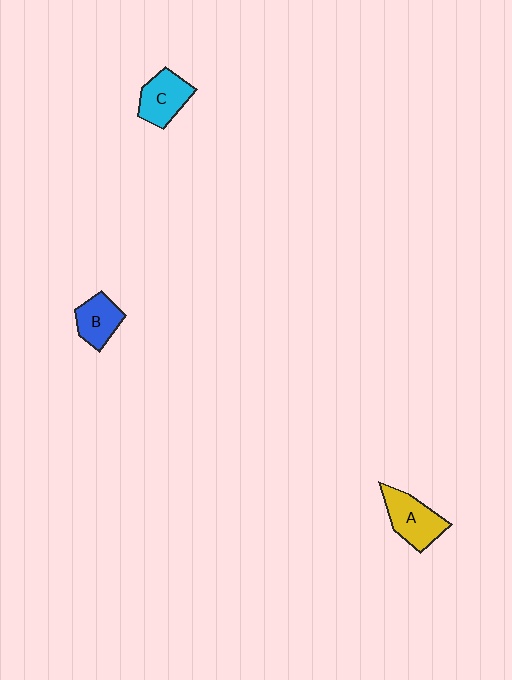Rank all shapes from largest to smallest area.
From largest to smallest: A (yellow), C (cyan), B (blue).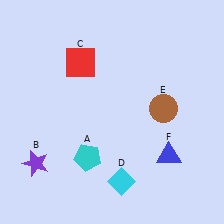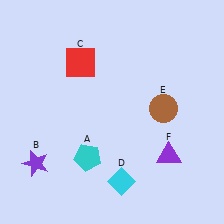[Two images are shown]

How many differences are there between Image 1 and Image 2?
There is 1 difference between the two images.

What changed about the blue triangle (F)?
In Image 1, F is blue. In Image 2, it changed to purple.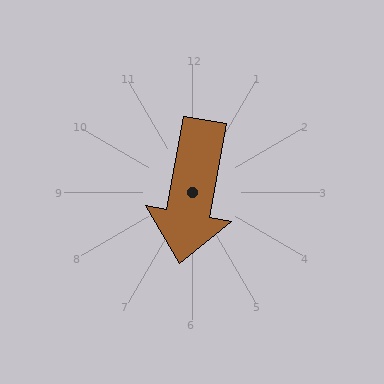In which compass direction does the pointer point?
South.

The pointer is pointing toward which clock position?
Roughly 6 o'clock.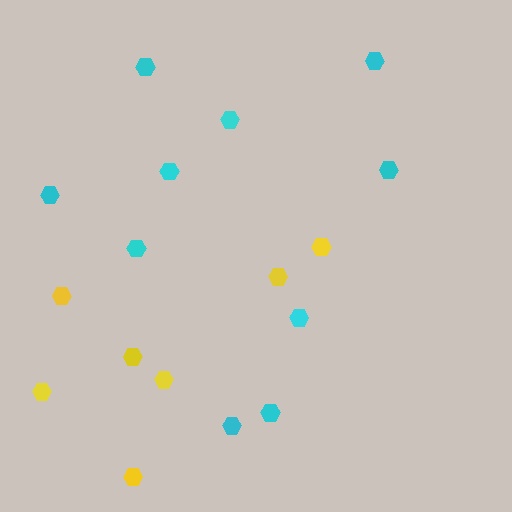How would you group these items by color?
There are 2 groups: one group of cyan hexagons (10) and one group of yellow hexagons (7).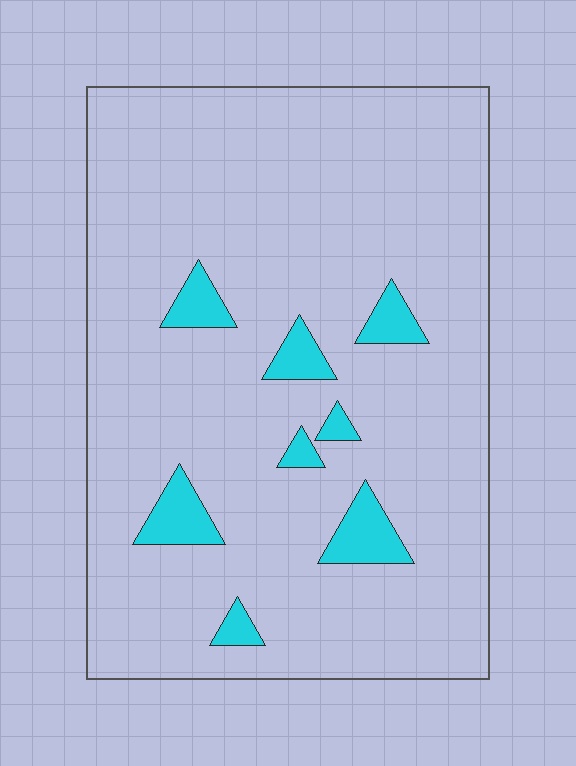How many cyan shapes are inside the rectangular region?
8.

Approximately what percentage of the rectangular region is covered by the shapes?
Approximately 10%.